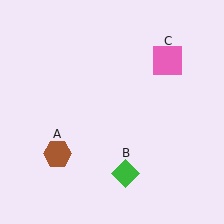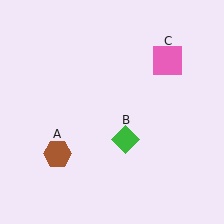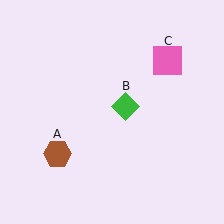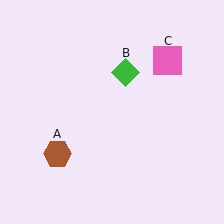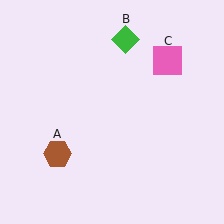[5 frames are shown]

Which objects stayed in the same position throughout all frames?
Brown hexagon (object A) and pink square (object C) remained stationary.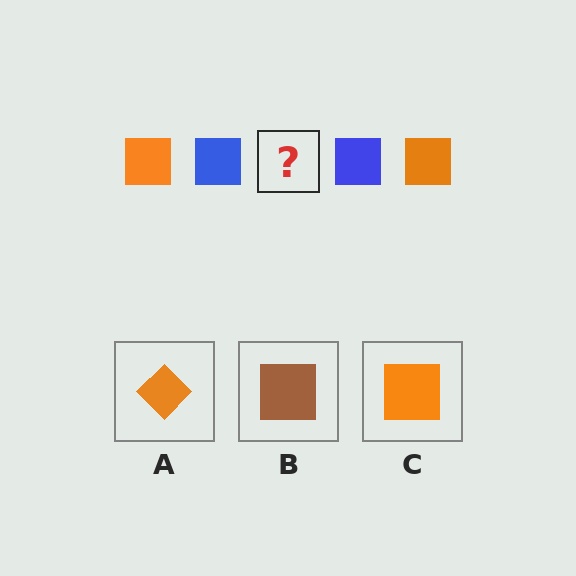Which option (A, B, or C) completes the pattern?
C.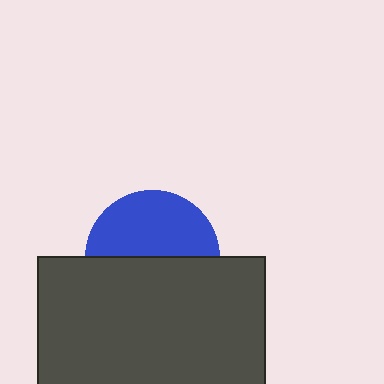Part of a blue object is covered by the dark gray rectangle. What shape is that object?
It is a circle.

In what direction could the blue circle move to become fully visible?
The blue circle could move up. That would shift it out from behind the dark gray rectangle entirely.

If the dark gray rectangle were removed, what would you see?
You would see the complete blue circle.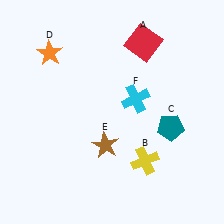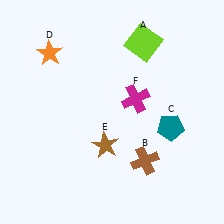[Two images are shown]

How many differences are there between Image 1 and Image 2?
There are 3 differences between the two images.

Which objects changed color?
A changed from red to lime. B changed from yellow to brown. F changed from cyan to magenta.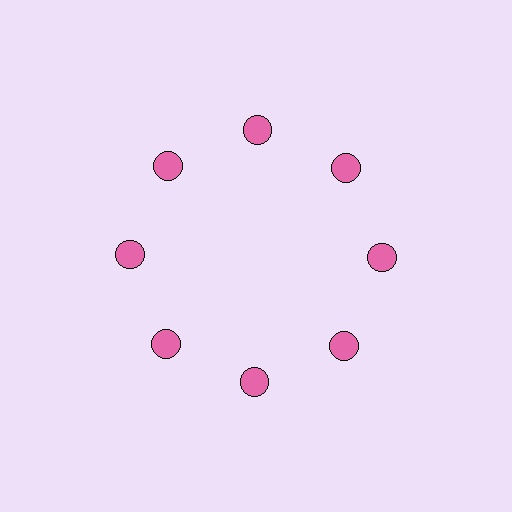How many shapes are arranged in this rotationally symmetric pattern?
There are 8 shapes, arranged in 8 groups of 1.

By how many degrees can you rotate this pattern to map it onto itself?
The pattern maps onto itself every 45 degrees of rotation.